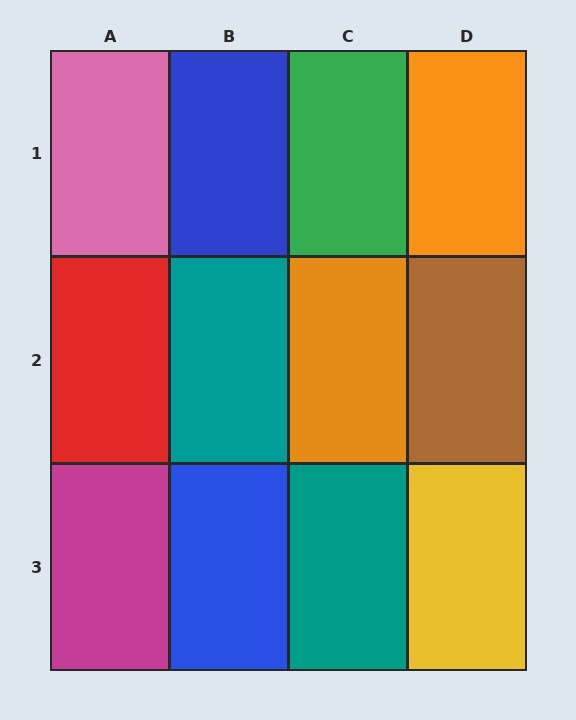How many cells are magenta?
1 cell is magenta.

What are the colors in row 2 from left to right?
Red, teal, orange, brown.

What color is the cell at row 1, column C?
Green.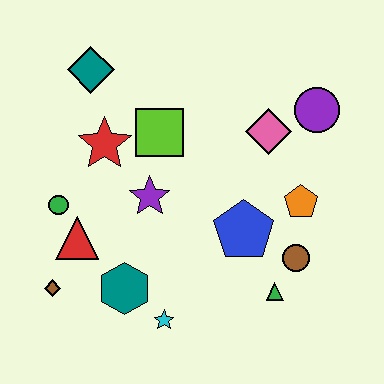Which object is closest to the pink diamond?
The purple circle is closest to the pink diamond.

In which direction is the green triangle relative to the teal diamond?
The green triangle is below the teal diamond.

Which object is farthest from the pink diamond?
The brown diamond is farthest from the pink diamond.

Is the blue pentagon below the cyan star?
No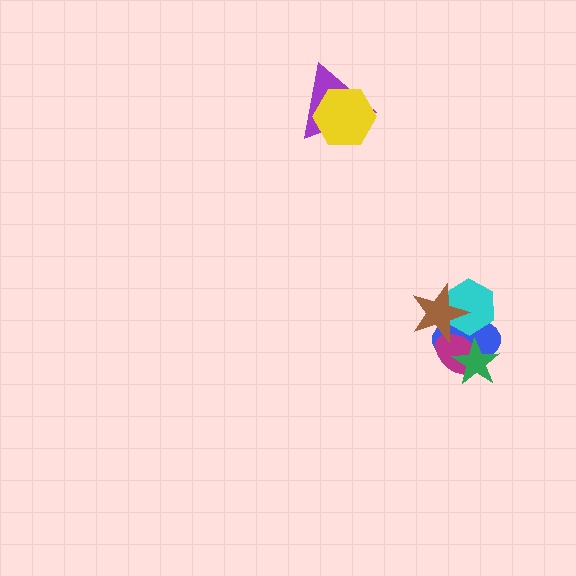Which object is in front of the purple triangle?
The yellow hexagon is in front of the purple triangle.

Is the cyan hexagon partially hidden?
Yes, it is partially covered by another shape.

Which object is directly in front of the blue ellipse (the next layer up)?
The magenta ellipse is directly in front of the blue ellipse.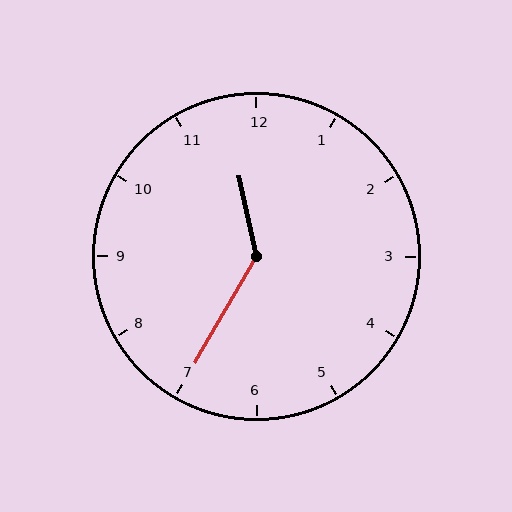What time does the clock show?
11:35.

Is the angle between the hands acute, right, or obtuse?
It is obtuse.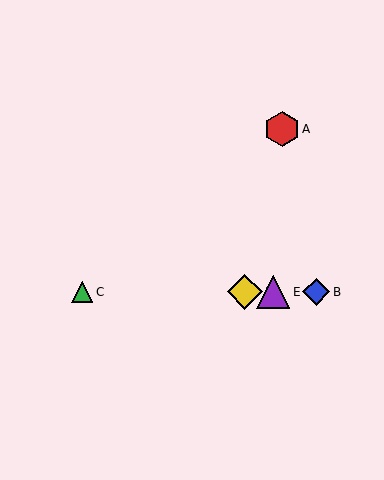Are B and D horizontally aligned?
Yes, both are at y≈292.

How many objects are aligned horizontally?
4 objects (B, C, D, E) are aligned horizontally.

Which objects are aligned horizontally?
Objects B, C, D, E are aligned horizontally.